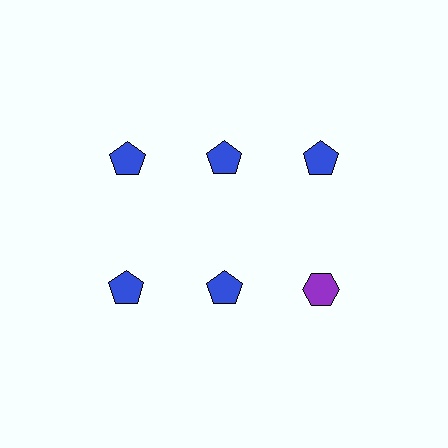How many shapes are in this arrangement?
There are 6 shapes arranged in a grid pattern.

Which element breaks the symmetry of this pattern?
The purple hexagon in the second row, center column breaks the symmetry. All other shapes are blue pentagons.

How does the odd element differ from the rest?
It differs in both color (purple instead of blue) and shape (hexagon instead of pentagon).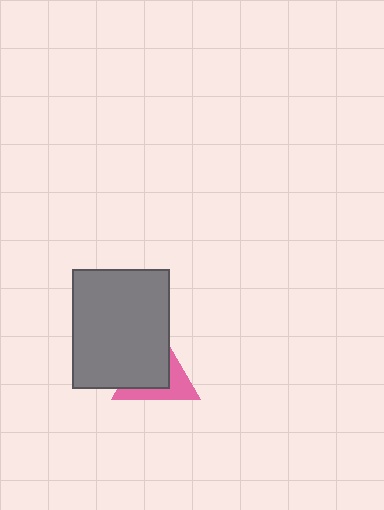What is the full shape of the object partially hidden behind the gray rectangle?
The partially hidden object is a pink triangle.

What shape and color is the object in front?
The object in front is a gray rectangle.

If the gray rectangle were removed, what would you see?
You would see the complete pink triangle.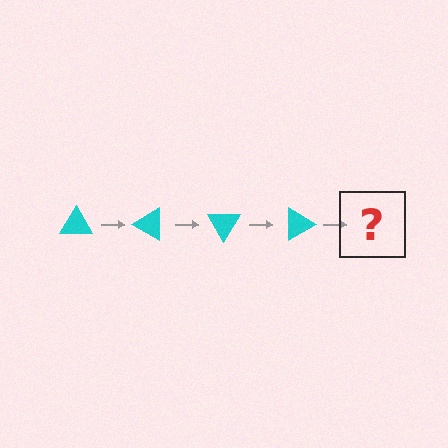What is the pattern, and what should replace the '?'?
The pattern is that the triangle rotates 30 degrees each step. The '?' should be a cyan triangle rotated 120 degrees.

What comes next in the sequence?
The next element should be a cyan triangle rotated 120 degrees.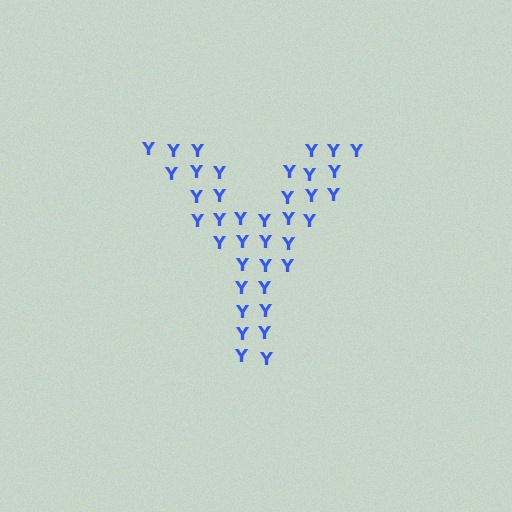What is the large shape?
The large shape is the letter Y.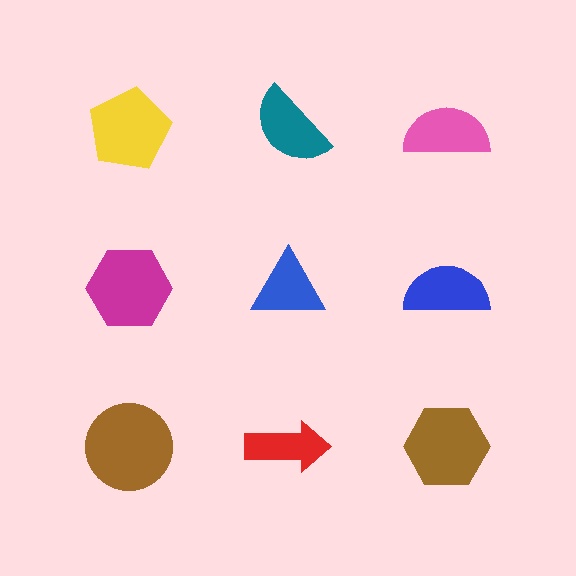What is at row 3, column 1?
A brown circle.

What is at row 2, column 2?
A blue triangle.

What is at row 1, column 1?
A yellow pentagon.